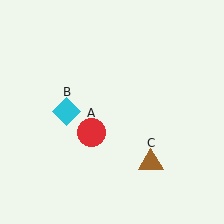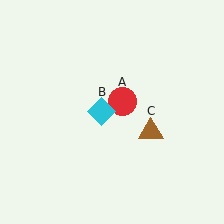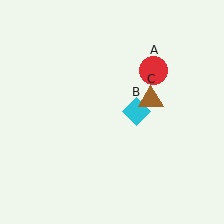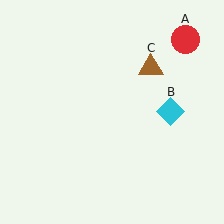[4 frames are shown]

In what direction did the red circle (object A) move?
The red circle (object A) moved up and to the right.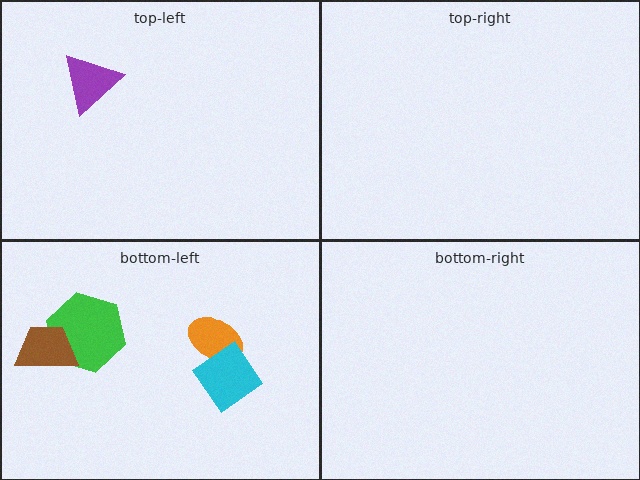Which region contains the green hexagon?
The bottom-left region.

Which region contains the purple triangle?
The top-left region.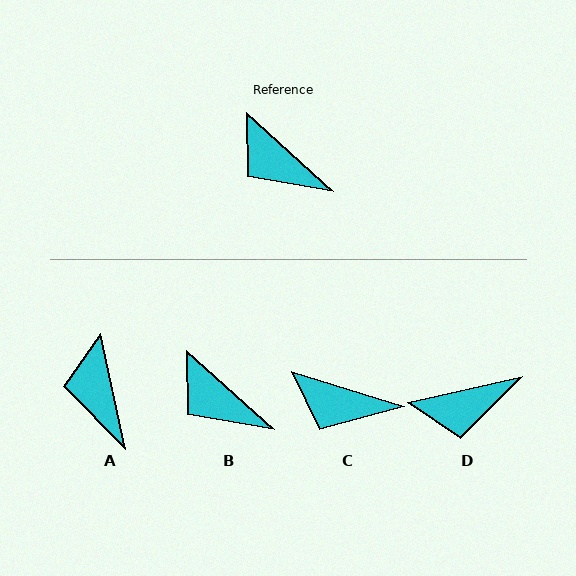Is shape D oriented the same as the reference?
No, it is off by about 55 degrees.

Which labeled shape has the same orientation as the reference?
B.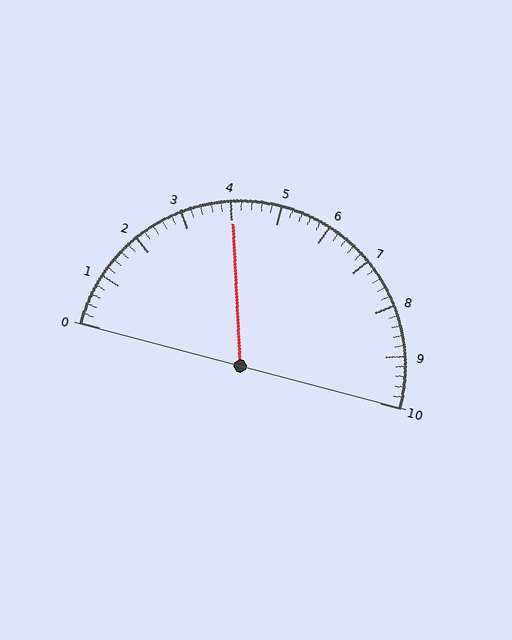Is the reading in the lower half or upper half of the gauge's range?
The reading is in the lower half of the range (0 to 10).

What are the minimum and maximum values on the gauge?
The gauge ranges from 0 to 10.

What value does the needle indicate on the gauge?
The needle indicates approximately 4.0.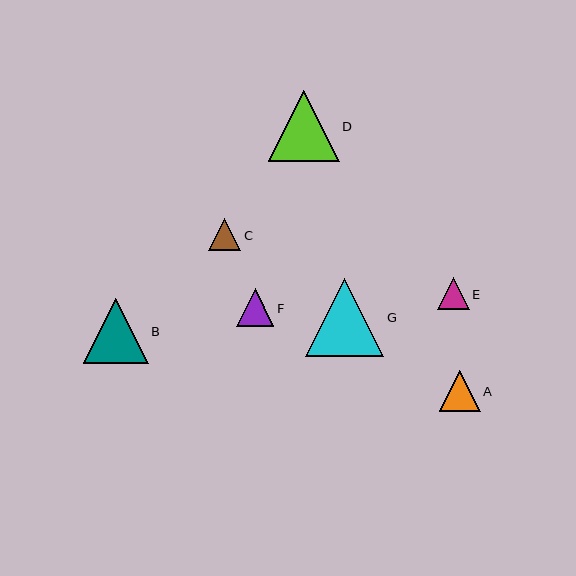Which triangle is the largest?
Triangle G is the largest with a size of approximately 78 pixels.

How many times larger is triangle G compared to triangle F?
Triangle G is approximately 2.1 times the size of triangle F.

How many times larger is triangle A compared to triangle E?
Triangle A is approximately 1.3 times the size of triangle E.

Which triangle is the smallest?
Triangle E is the smallest with a size of approximately 32 pixels.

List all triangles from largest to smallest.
From largest to smallest: G, D, B, A, F, C, E.